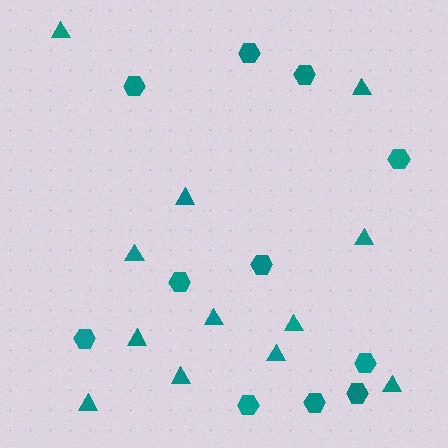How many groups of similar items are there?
There are 2 groups: one group of triangles (12) and one group of hexagons (11).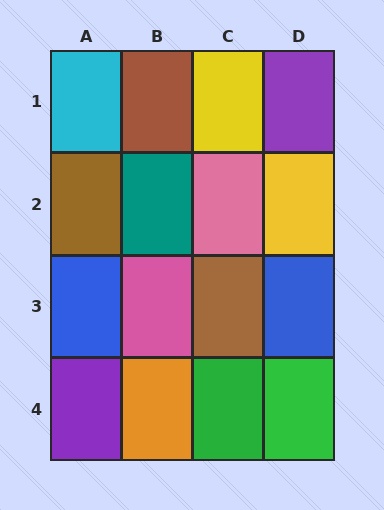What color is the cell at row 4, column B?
Orange.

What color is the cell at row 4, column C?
Green.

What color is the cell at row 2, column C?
Pink.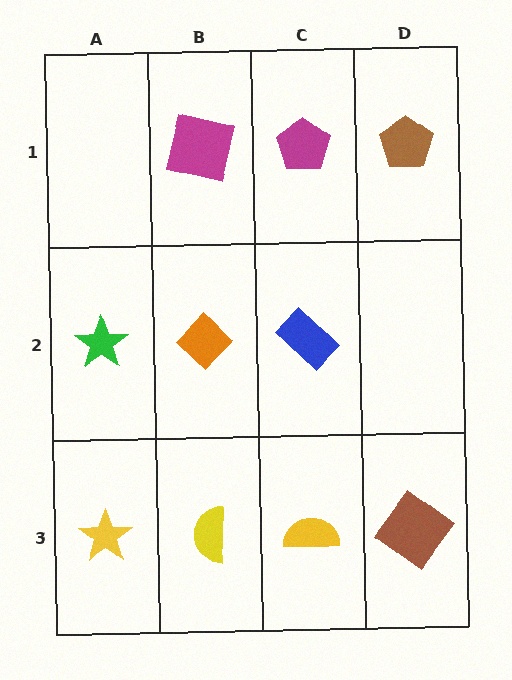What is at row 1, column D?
A brown pentagon.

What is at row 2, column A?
A green star.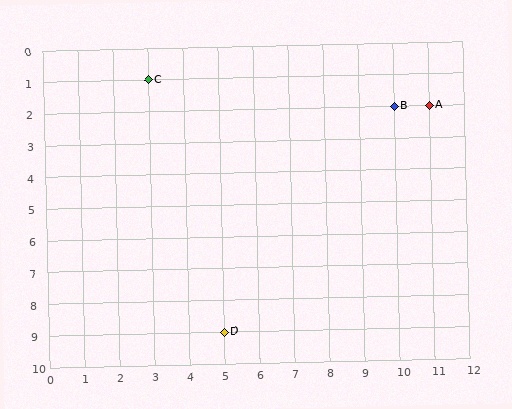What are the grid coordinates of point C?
Point C is at grid coordinates (3, 1).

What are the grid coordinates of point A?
Point A is at grid coordinates (11, 2).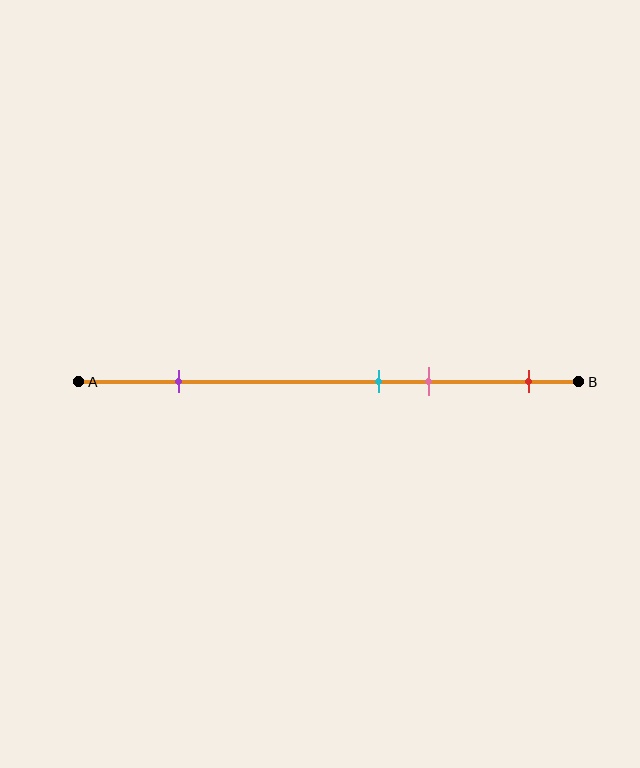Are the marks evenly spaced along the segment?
No, the marks are not evenly spaced.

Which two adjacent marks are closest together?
The cyan and pink marks are the closest adjacent pair.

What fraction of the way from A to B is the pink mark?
The pink mark is approximately 70% (0.7) of the way from A to B.